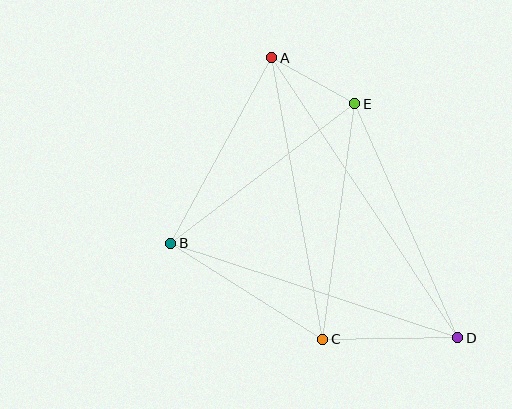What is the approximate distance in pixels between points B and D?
The distance between B and D is approximately 302 pixels.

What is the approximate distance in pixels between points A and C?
The distance between A and C is approximately 286 pixels.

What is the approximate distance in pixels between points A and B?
The distance between A and B is approximately 211 pixels.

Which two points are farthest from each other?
Points A and D are farthest from each other.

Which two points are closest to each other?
Points A and E are closest to each other.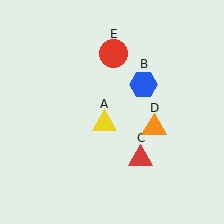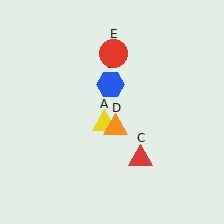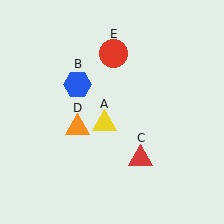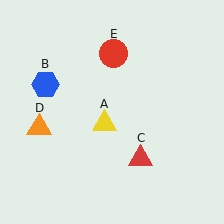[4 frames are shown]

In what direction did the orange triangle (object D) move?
The orange triangle (object D) moved left.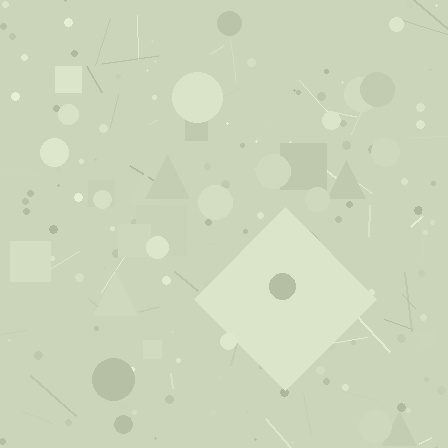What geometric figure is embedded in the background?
A diamond is embedded in the background.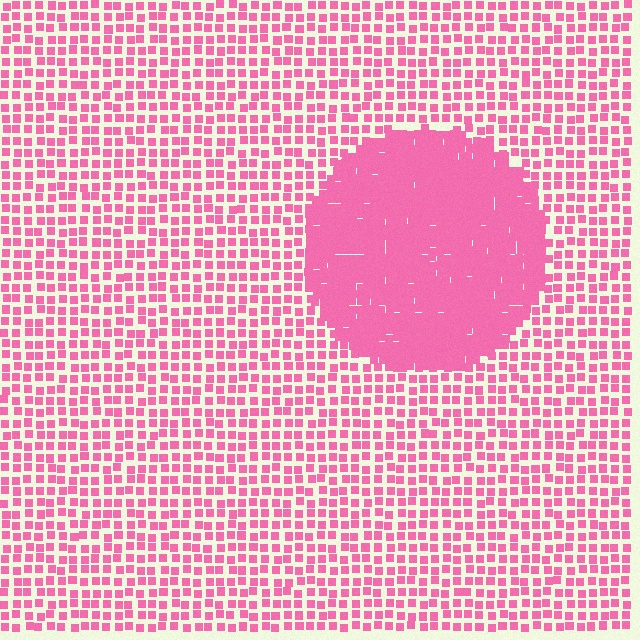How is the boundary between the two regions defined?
The boundary is defined by a change in element density (approximately 2.4x ratio). All elements are the same color, size, and shape.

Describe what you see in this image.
The image contains small pink elements arranged at two different densities. A circle-shaped region is visible where the elements are more densely packed than the surrounding area.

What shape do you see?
I see a circle.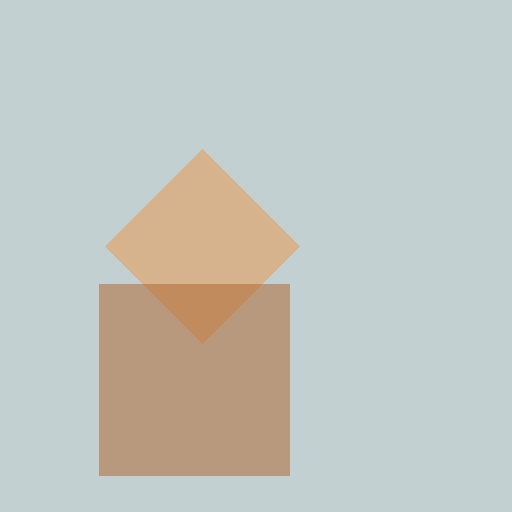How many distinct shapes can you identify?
There are 2 distinct shapes: an orange diamond, a brown square.